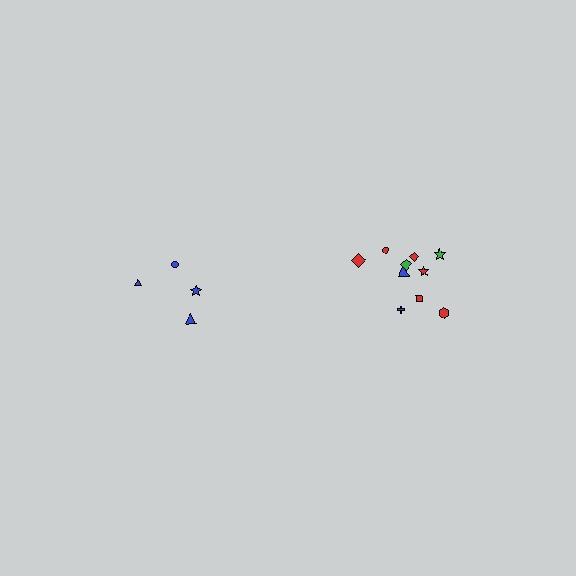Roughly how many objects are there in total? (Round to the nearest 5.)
Roughly 15 objects in total.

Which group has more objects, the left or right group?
The right group.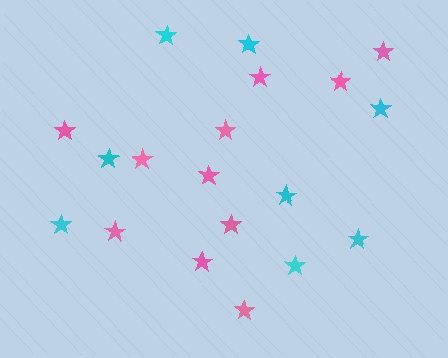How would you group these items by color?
There are 2 groups: one group of pink stars (11) and one group of cyan stars (8).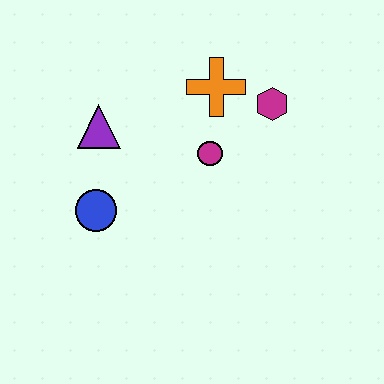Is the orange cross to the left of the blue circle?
No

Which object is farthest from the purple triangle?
The magenta hexagon is farthest from the purple triangle.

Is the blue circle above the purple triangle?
No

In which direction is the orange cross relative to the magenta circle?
The orange cross is above the magenta circle.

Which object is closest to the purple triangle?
The blue circle is closest to the purple triangle.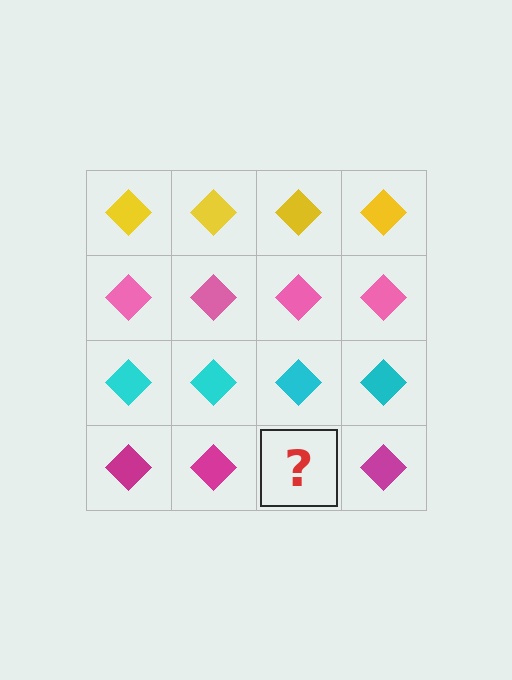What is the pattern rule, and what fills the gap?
The rule is that each row has a consistent color. The gap should be filled with a magenta diamond.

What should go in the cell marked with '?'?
The missing cell should contain a magenta diamond.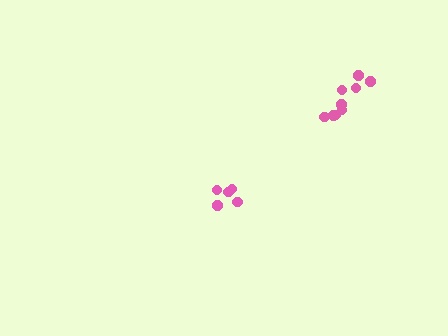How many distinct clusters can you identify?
There are 2 distinct clusters.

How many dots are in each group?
Group 1: 5 dots, Group 2: 9 dots (14 total).